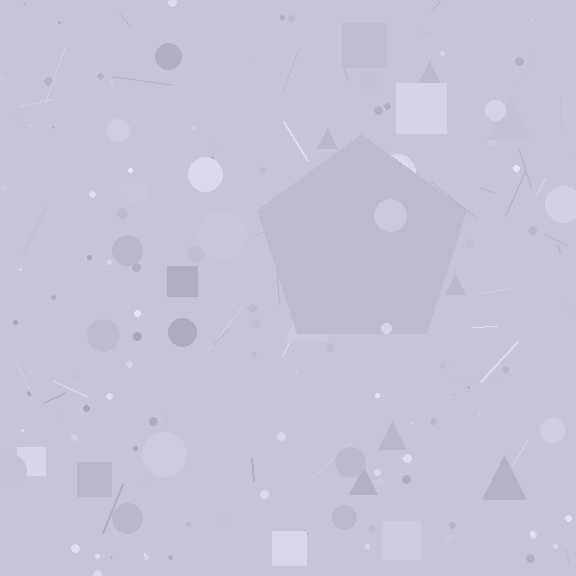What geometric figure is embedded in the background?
A pentagon is embedded in the background.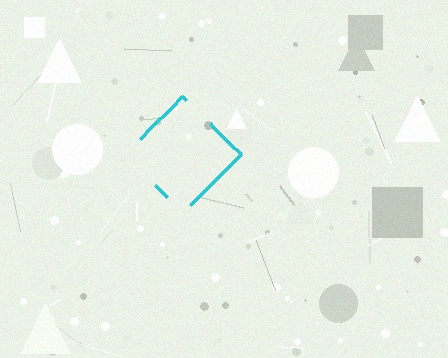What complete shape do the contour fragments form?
The contour fragments form a diamond.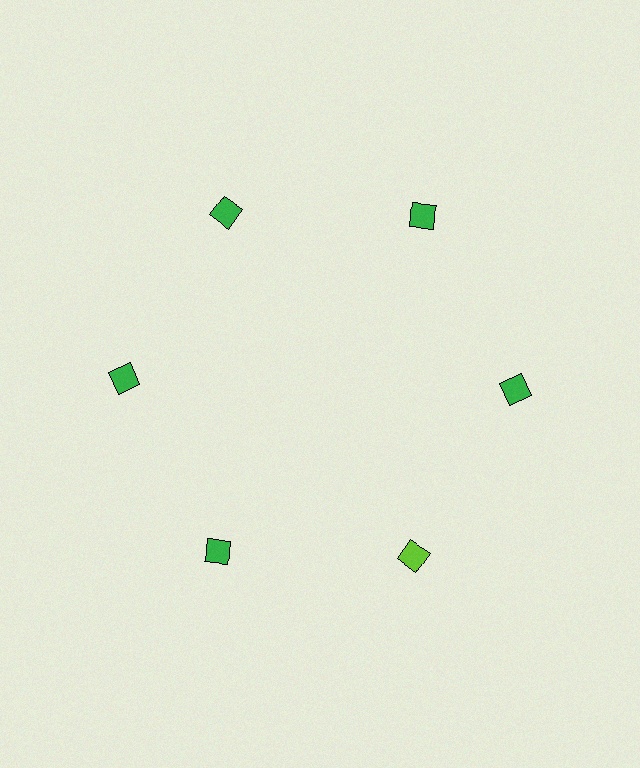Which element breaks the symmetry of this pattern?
The lime diamond at roughly the 5 o'clock position breaks the symmetry. All other shapes are green diamonds.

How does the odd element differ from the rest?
It has a different color: lime instead of green.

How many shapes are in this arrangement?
There are 6 shapes arranged in a ring pattern.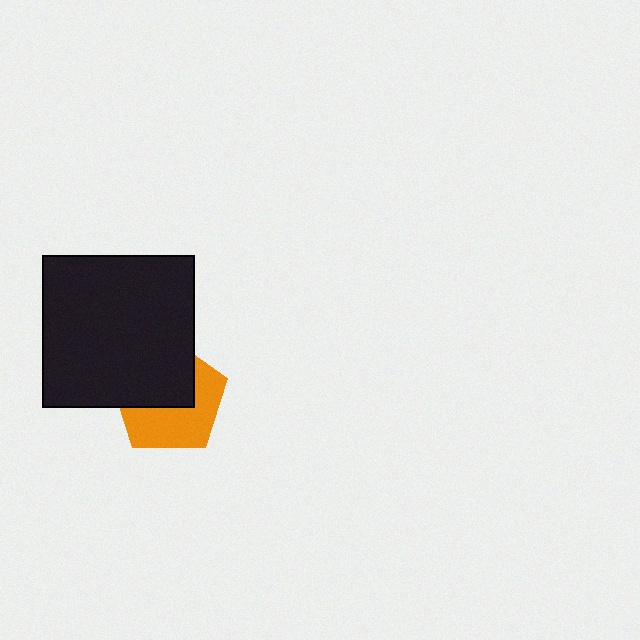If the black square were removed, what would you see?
You would see the complete orange pentagon.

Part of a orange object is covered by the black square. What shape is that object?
It is a pentagon.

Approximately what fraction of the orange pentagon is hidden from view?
Roughly 49% of the orange pentagon is hidden behind the black square.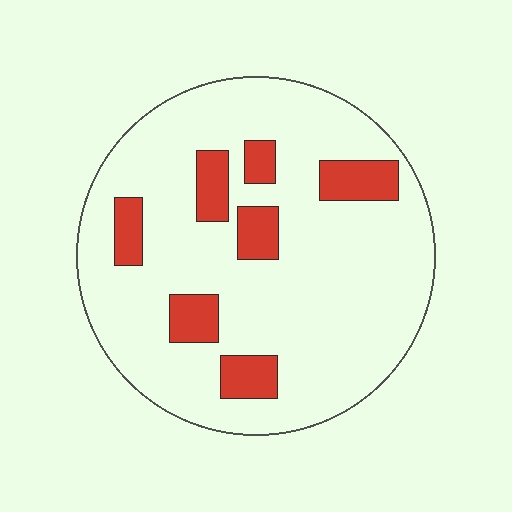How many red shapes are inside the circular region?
7.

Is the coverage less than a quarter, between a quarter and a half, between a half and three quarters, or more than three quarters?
Less than a quarter.